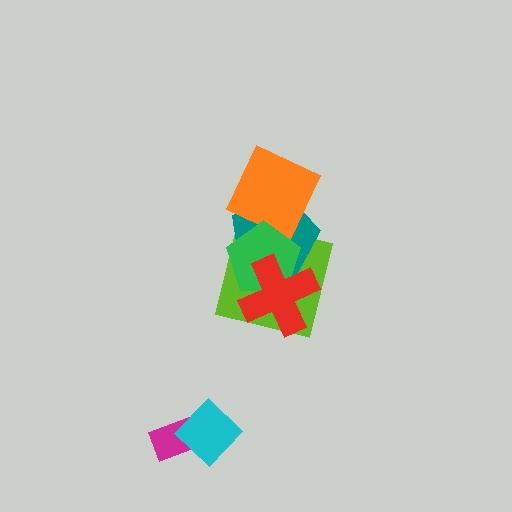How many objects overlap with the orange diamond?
3 objects overlap with the orange diamond.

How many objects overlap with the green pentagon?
4 objects overlap with the green pentagon.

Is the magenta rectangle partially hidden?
Yes, it is partially covered by another shape.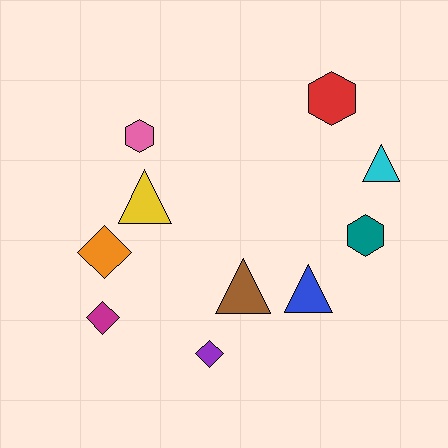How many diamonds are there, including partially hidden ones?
There are 3 diamonds.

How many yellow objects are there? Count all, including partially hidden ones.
There is 1 yellow object.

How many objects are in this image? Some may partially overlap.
There are 10 objects.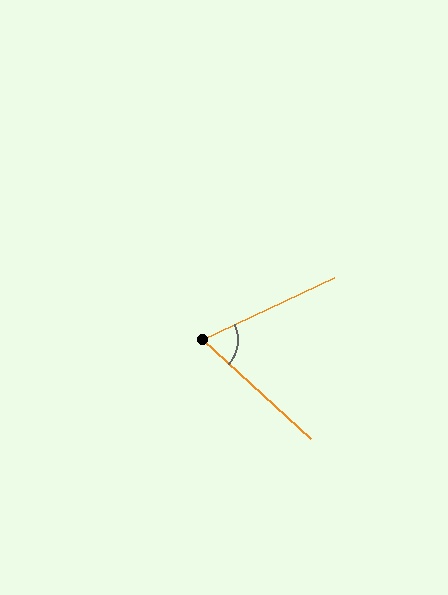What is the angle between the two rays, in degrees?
Approximately 68 degrees.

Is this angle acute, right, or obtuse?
It is acute.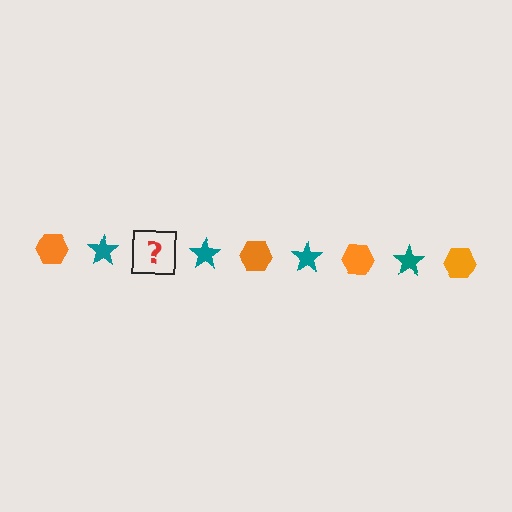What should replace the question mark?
The question mark should be replaced with an orange hexagon.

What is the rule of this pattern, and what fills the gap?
The rule is that the pattern alternates between orange hexagon and teal star. The gap should be filled with an orange hexagon.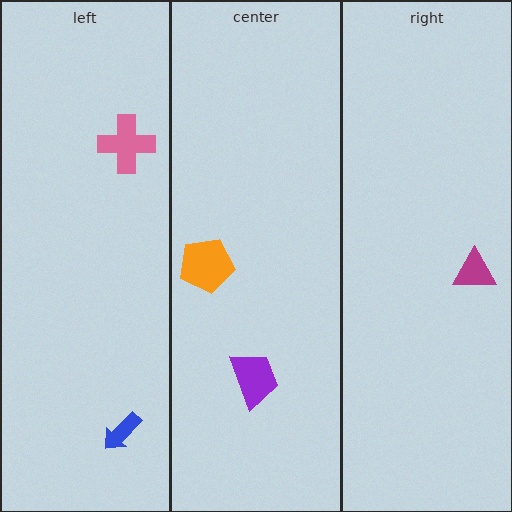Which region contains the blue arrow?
The left region.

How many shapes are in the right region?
1.